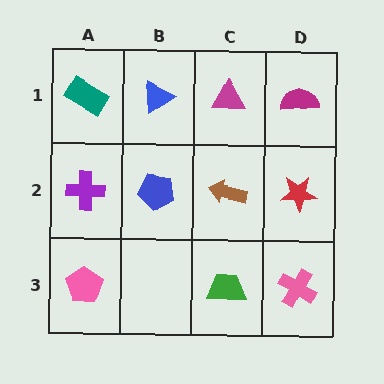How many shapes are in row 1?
4 shapes.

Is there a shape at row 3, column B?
No, that cell is empty.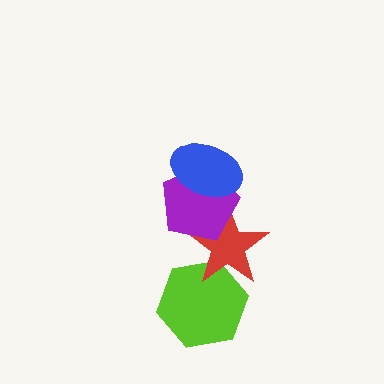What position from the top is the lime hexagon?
The lime hexagon is 4th from the top.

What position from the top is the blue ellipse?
The blue ellipse is 1st from the top.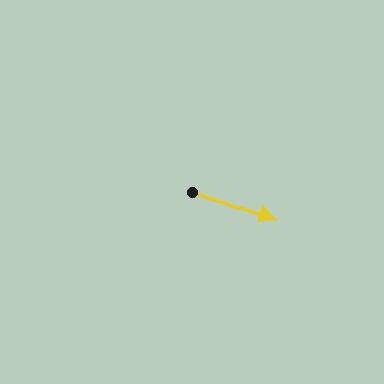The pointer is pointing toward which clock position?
Roughly 4 o'clock.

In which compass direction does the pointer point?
East.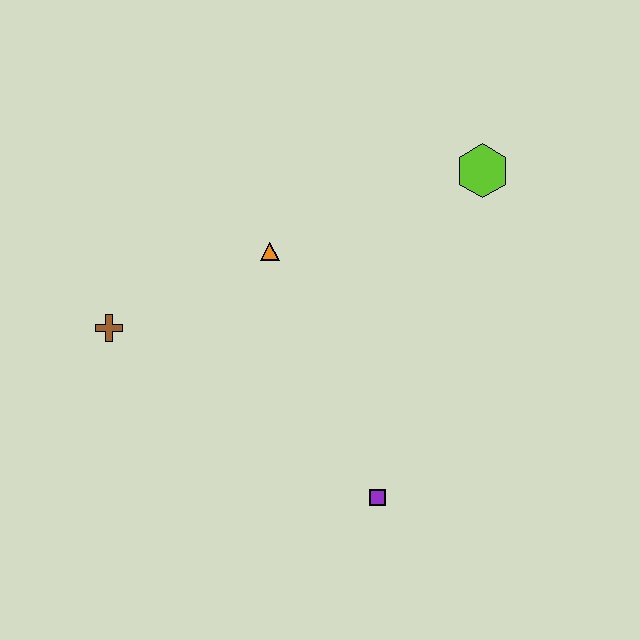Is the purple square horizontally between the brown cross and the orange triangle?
No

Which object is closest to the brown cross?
The orange triangle is closest to the brown cross.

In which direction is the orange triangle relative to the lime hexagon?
The orange triangle is to the left of the lime hexagon.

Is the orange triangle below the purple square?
No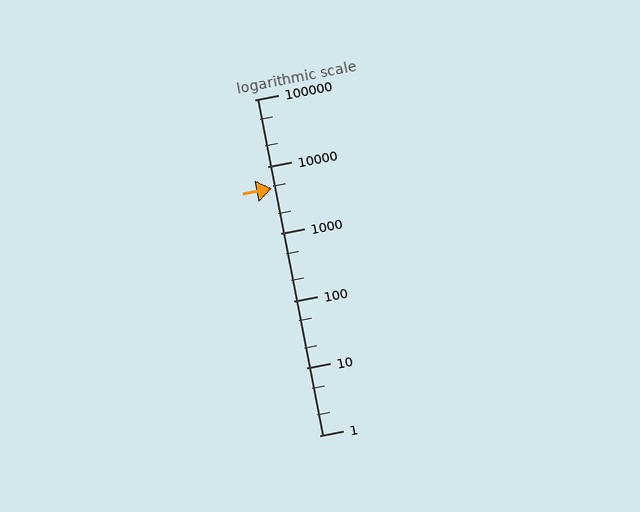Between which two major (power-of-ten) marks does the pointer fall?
The pointer is between 1000 and 10000.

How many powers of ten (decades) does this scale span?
The scale spans 5 decades, from 1 to 100000.